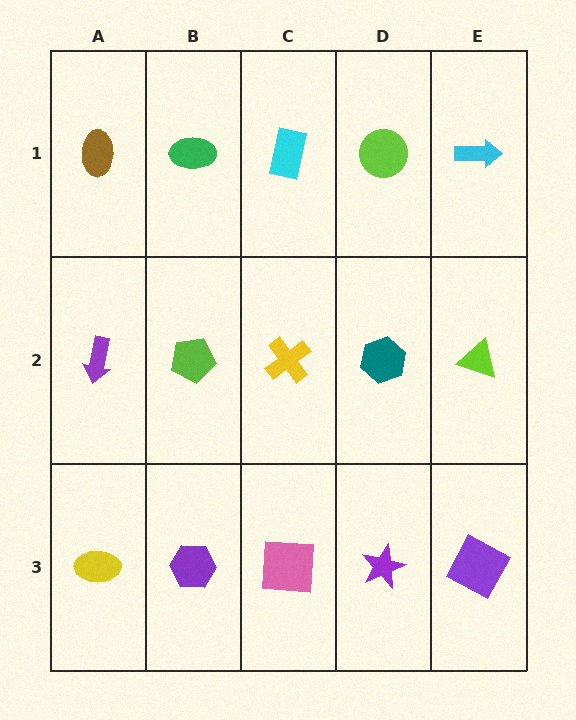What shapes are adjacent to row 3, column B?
A lime pentagon (row 2, column B), a yellow ellipse (row 3, column A), a pink square (row 3, column C).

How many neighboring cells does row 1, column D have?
3.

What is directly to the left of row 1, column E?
A lime circle.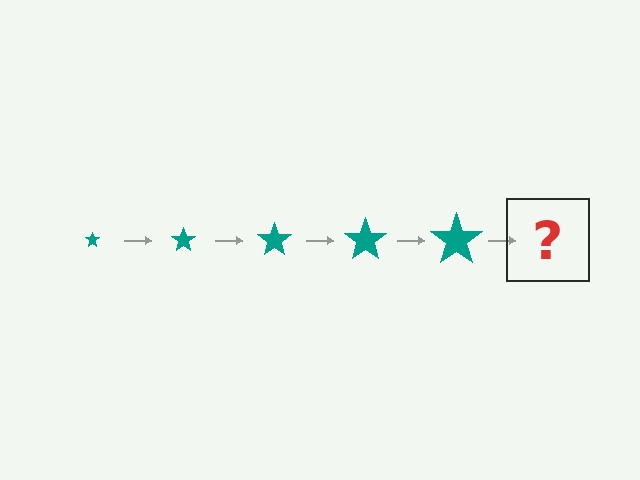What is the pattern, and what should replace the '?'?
The pattern is that the star gets progressively larger each step. The '?' should be a teal star, larger than the previous one.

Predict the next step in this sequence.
The next step is a teal star, larger than the previous one.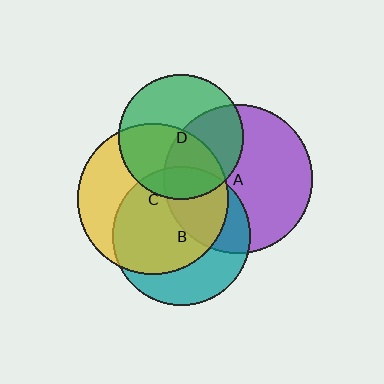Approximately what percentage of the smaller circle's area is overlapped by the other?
Approximately 50%.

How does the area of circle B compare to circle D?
Approximately 1.2 times.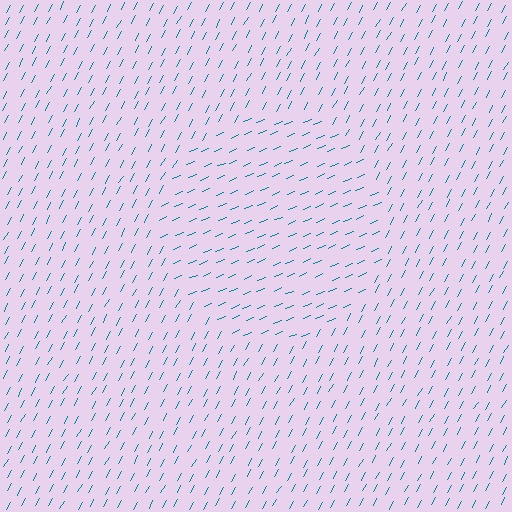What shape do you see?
I see a circle.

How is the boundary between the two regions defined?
The boundary is defined purely by a change in line orientation (approximately 38 degrees difference). All lines are the same color and thickness.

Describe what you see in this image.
The image is filled with small teal line segments. A circle region in the image has lines oriented differently from the surrounding lines, creating a visible texture boundary.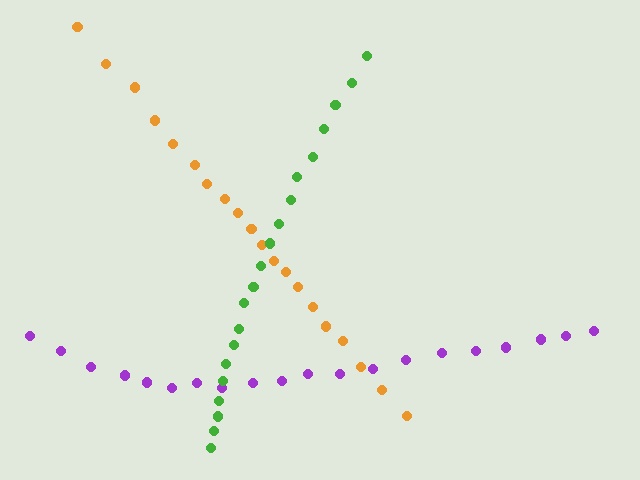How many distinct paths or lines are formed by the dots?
There are 3 distinct paths.